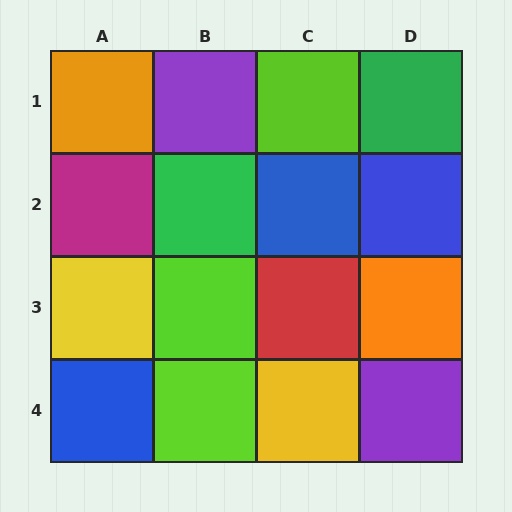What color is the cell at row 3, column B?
Lime.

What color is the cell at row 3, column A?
Yellow.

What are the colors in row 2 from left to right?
Magenta, green, blue, blue.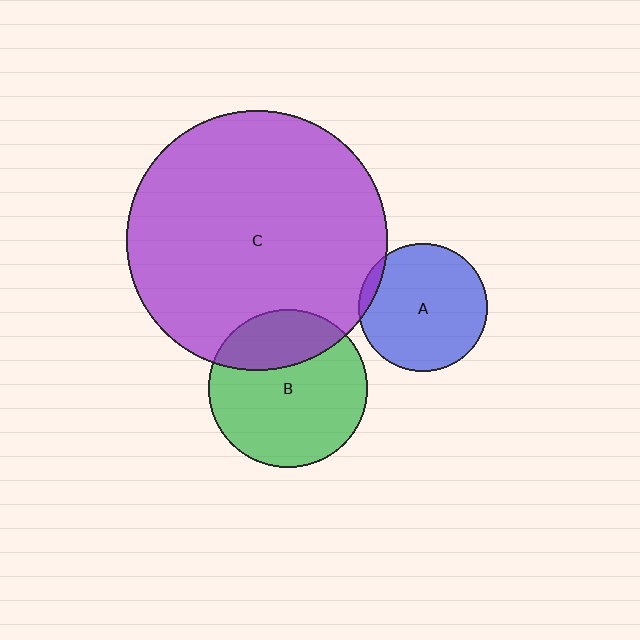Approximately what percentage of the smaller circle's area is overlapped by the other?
Approximately 30%.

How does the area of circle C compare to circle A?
Approximately 4.1 times.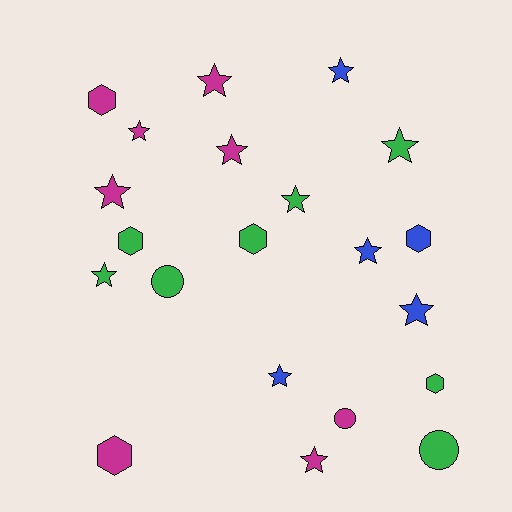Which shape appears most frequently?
Star, with 12 objects.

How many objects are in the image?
There are 21 objects.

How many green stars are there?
There are 3 green stars.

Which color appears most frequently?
Magenta, with 8 objects.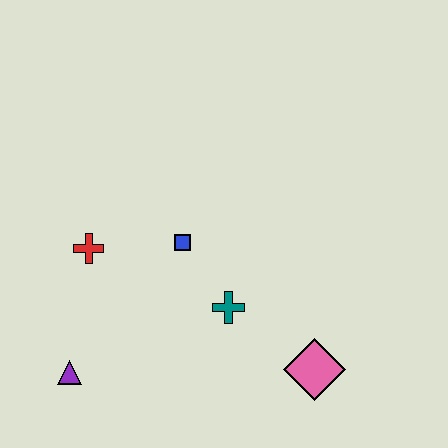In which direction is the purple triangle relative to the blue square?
The purple triangle is below the blue square.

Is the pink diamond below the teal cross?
Yes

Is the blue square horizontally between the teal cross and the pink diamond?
No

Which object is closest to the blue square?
The teal cross is closest to the blue square.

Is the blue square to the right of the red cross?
Yes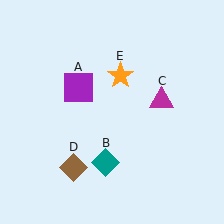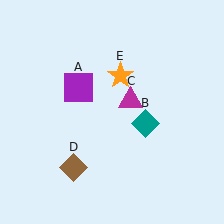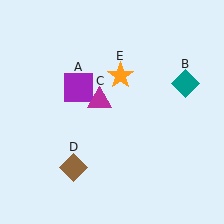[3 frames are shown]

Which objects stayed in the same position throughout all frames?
Purple square (object A) and brown diamond (object D) and orange star (object E) remained stationary.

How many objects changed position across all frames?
2 objects changed position: teal diamond (object B), magenta triangle (object C).